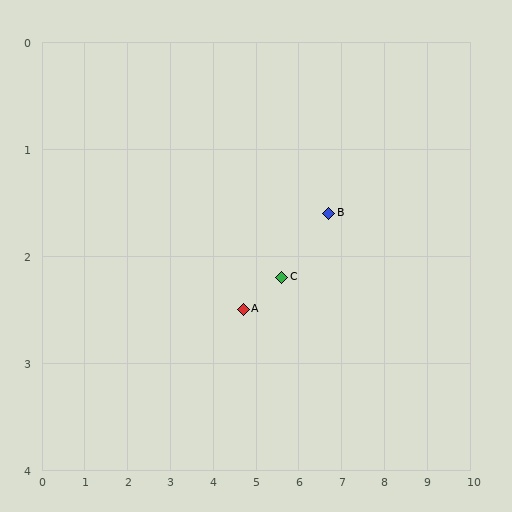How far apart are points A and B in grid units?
Points A and B are about 2.2 grid units apart.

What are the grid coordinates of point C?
Point C is at approximately (5.6, 2.2).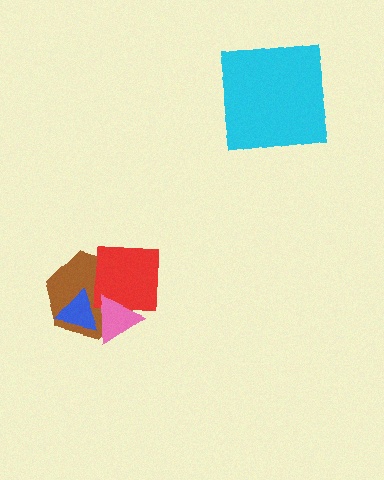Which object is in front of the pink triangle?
The blue triangle is in front of the pink triangle.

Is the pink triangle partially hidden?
Yes, it is partially covered by another shape.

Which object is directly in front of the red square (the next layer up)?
The pink triangle is directly in front of the red square.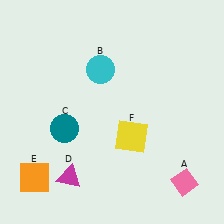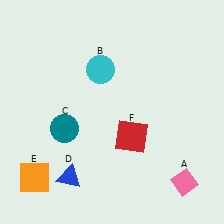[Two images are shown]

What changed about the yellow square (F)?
In Image 1, F is yellow. In Image 2, it changed to red.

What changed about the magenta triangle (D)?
In Image 1, D is magenta. In Image 2, it changed to blue.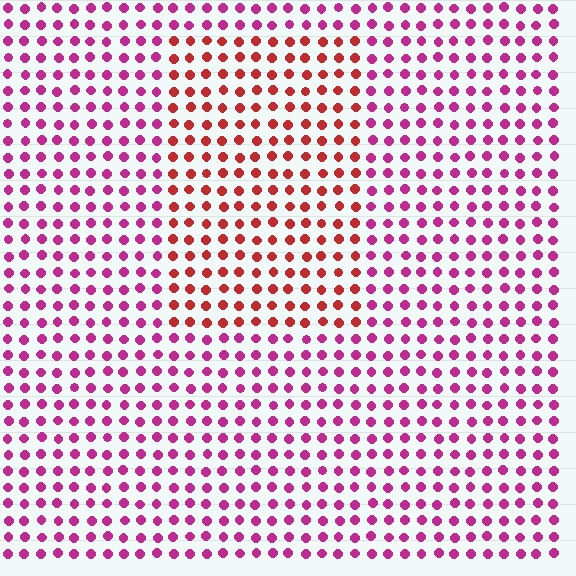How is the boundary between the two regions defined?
The boundary is defined purely by a slight shift in hue (about 40 degrees). Spacing, size, and orientation are identical on both sides.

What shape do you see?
I see a rectangle.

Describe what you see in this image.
The image is filled with small magenta elements in a uniform arrangement. A rectangle-shaped region is visible where the elements are tinted to a slightly different hue, forming a subtle color boundary.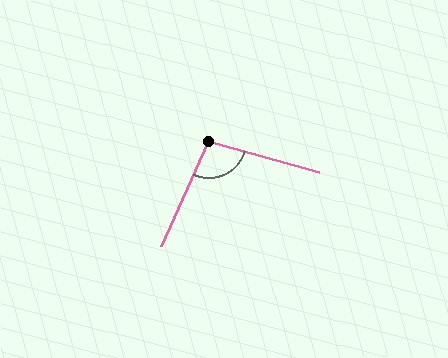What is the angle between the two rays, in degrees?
Approximately 99 degrees.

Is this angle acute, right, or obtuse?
It is obtuse.